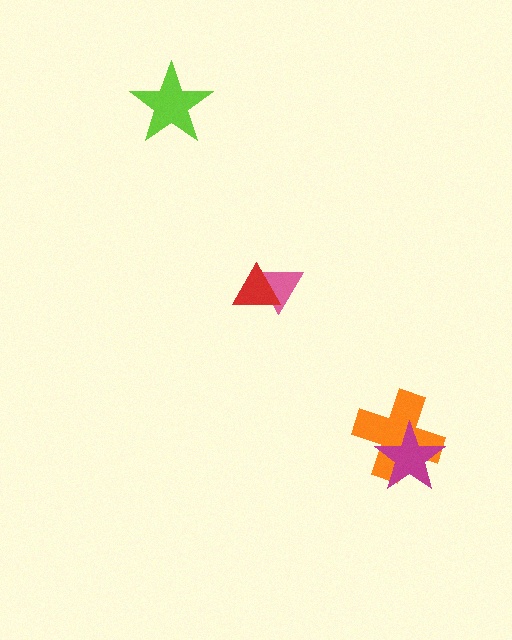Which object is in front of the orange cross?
The magenta star is in front of the orange cross.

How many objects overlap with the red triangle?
1 object overlaps with the red triangle.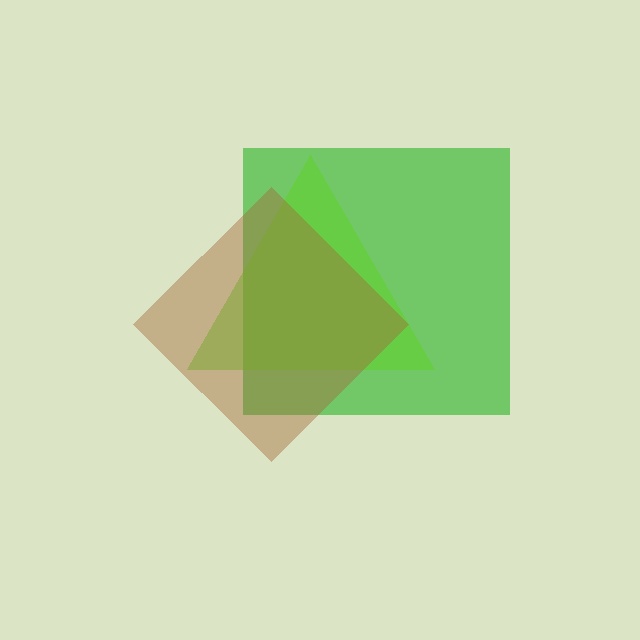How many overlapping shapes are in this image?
There are 3 overlapping shapes in the image.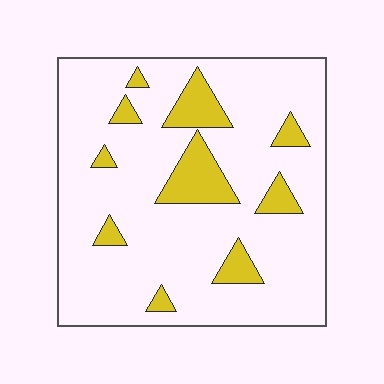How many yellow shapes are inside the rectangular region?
10.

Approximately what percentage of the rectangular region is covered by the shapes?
Approximately 15%.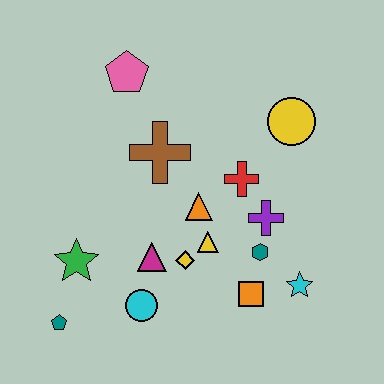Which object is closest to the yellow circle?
The red cross is closest to the yellow circle.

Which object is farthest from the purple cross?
The teal pentagon is farthest from the purple cross.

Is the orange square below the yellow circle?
Yes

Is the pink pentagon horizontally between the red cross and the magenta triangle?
No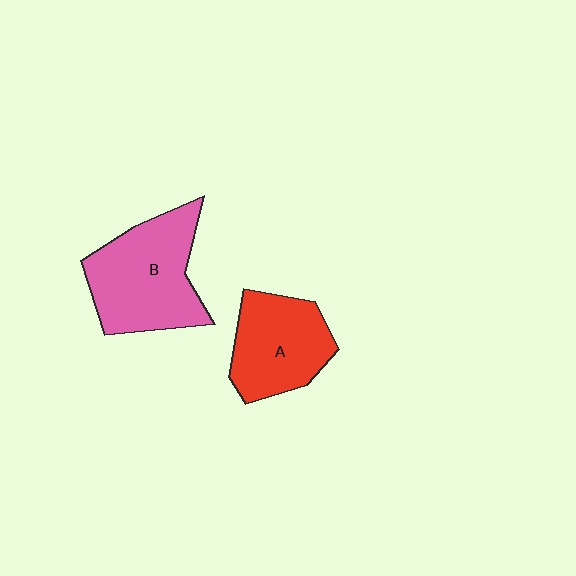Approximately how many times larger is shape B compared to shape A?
Approximately 1.3 times.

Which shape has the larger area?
Shape B (pink).